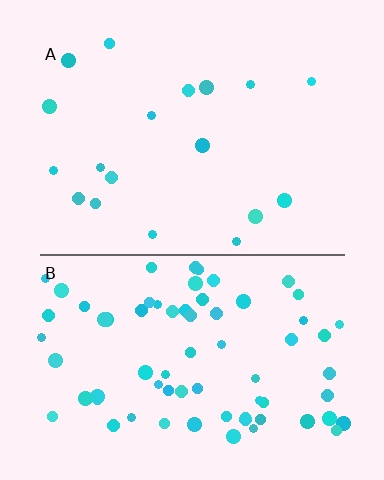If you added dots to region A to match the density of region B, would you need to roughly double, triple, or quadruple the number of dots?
Approximately quadruple.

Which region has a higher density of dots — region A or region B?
B (the bottom).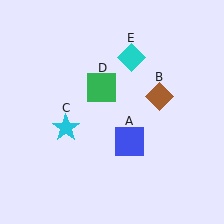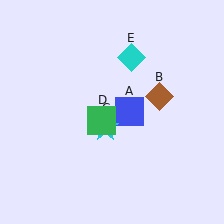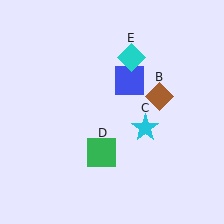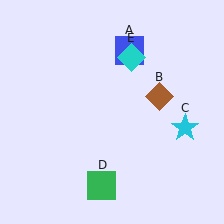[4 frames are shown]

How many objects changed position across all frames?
3 objects changed position: blue square (object A), cyan star (object C), green square (object D).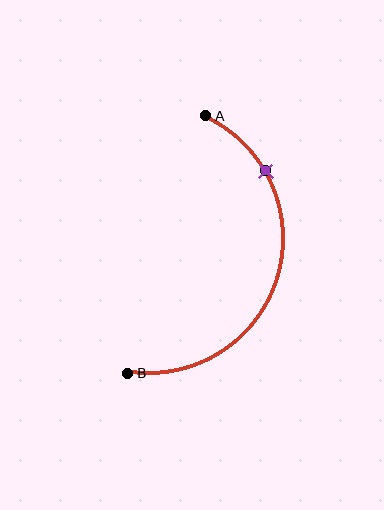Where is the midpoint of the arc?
The arc midpoint is the point on the curve farthest from the straight line joining A and B. It sits to the right of that line.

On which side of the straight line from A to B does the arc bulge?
The arc bulges to the right of the straight line connecting A and B.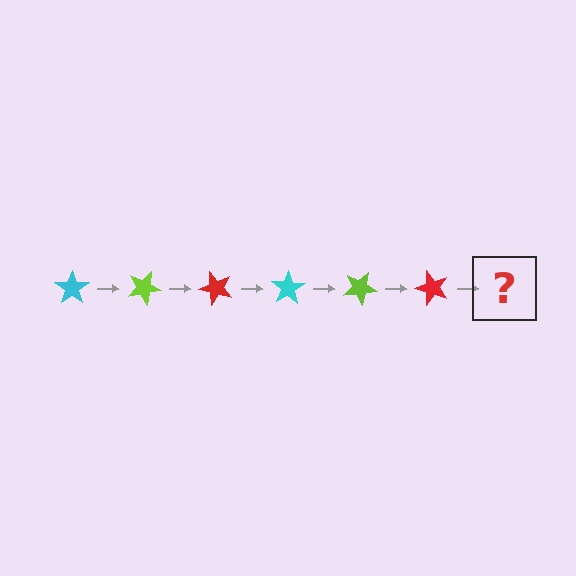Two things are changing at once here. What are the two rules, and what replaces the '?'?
The two rules are that it rotates 25 degrees each step and the color cycles through cyan, lime, and red. The '?' should be a cyan star, rotated 150 degrees from the start.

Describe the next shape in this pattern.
It should be a cyan star, rotated 150 degrees from the start.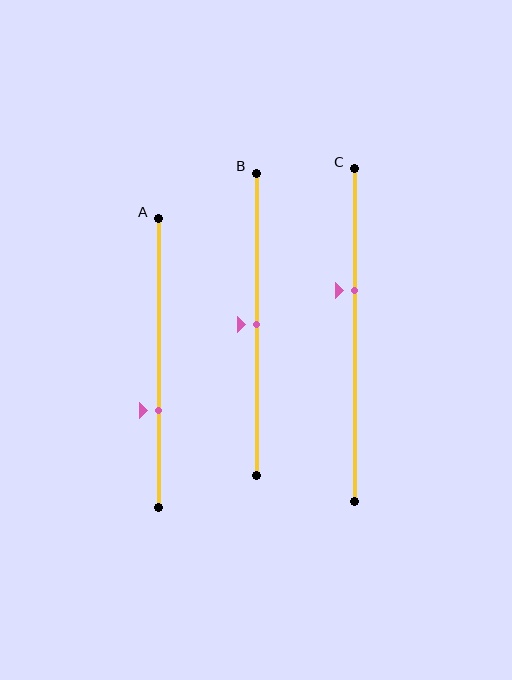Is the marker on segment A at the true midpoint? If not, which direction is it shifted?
No, the marker on segment A is shifted downward by about 16% of the segment length.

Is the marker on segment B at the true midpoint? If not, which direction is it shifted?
Yes, the marker on segment B is at the true midpoint.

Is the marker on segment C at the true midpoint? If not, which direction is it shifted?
No, the marker on segment C is shifted upward by about 13% of the segment length.